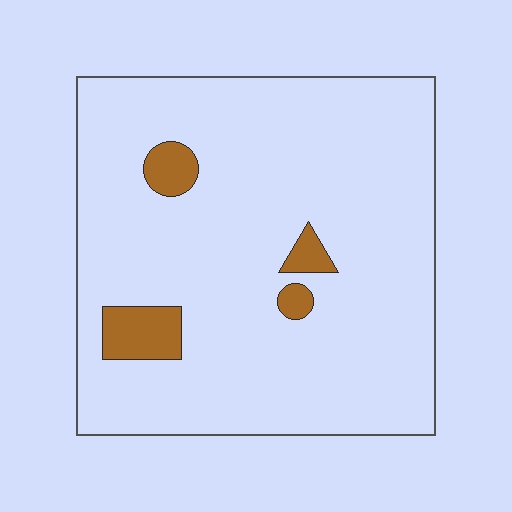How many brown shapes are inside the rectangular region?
4.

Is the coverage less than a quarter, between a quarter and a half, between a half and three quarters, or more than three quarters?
Less than a quarter.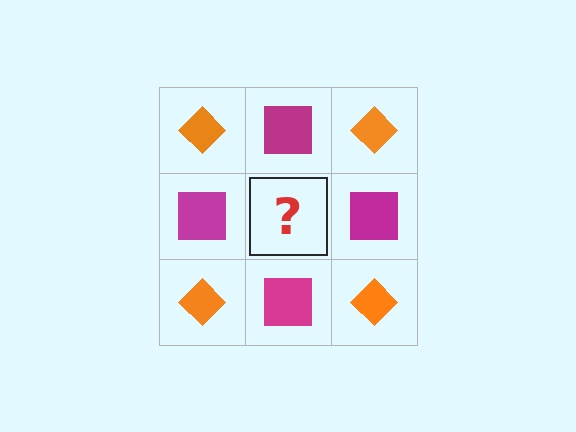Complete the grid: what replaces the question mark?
The question mark should be replaced with an orange diamond.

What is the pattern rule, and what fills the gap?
The rule is that it alternates orange diamond and magenta square in a checkerboard pattern. The gap should be filled with an orange diamond.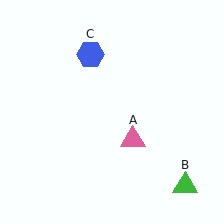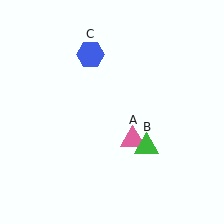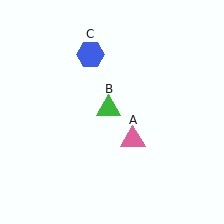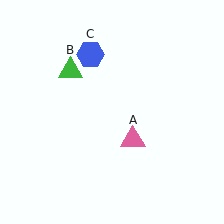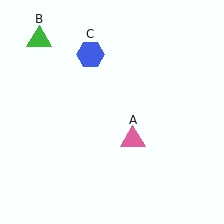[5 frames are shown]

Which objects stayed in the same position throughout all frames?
Pink triangle (object A) and blue hexagon (object C) remained stationary.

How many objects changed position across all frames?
1 object changed position: green triangle (object B).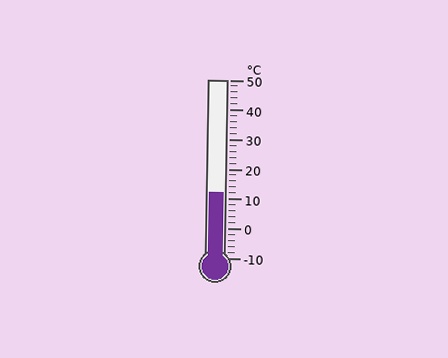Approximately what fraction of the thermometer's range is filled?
The thermometer is filled to approximately 35% of its range.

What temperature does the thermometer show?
The thermometer shows approximately 12°C.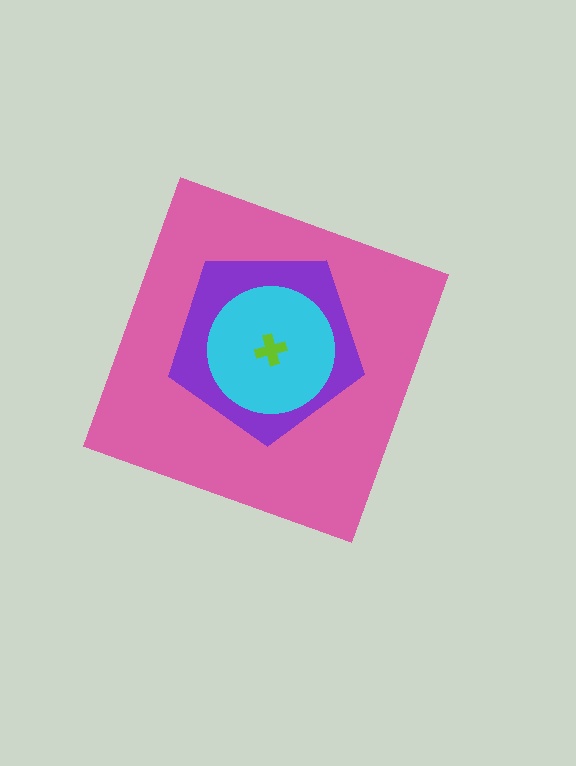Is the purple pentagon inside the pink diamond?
Yes.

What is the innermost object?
The lime cross.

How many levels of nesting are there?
4.